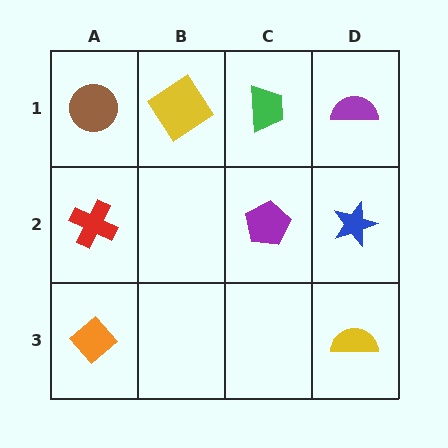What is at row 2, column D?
A blue star.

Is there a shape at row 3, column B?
No, that cell is empty.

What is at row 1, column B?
A yellow diamond.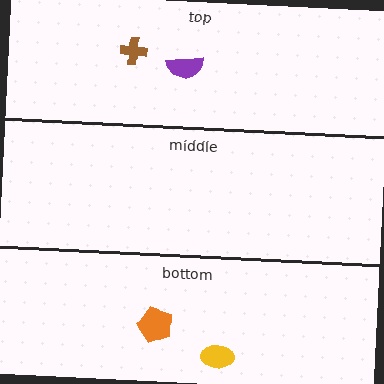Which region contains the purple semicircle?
The top region.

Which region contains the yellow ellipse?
The bottom region.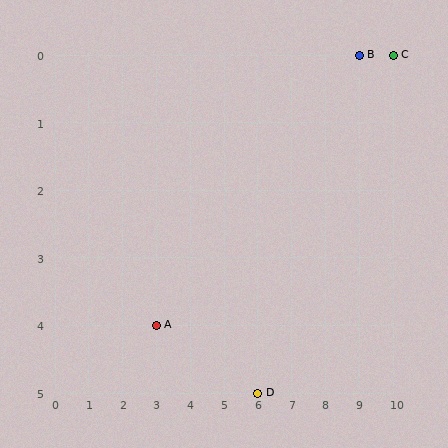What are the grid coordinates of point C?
Point C is at grid coordinates (10, 0).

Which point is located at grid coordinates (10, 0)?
Point C is at (10, 0).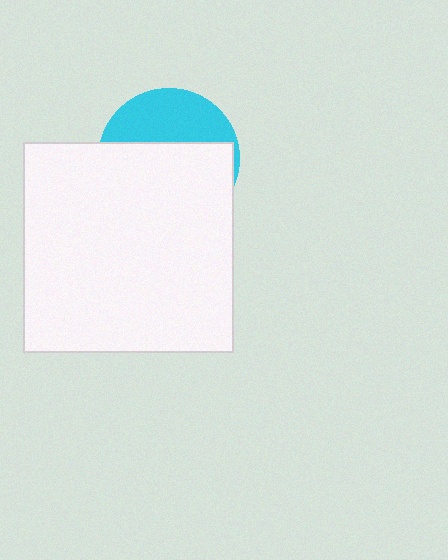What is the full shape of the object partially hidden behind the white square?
The partially hidden object is a cyan circle.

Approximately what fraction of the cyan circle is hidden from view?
Roughly 64% of the cyan circle is hidden behind the white square.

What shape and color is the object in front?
The object in front is a white square.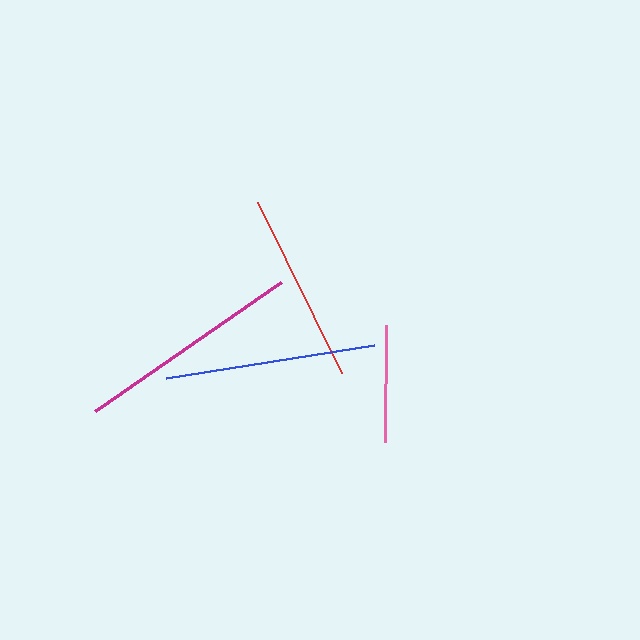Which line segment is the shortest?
The pink line is the shortest at approximately 117 pixels.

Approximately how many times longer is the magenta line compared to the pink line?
The magenta line is approximately 1.9 times the length of the pink line.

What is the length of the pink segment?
The pink segment is approximately 117 pixels long.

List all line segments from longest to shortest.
From longest to shortest: magenta, blue, red, pink.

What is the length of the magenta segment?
The magenta segment is approximately 227 pixels long.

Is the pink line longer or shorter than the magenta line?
The magenta line is longer than the pink line.